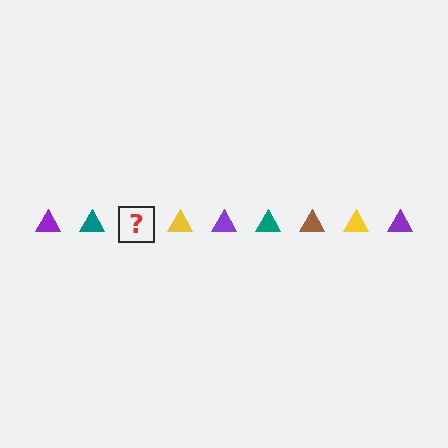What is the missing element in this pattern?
The missing element is a brown triangle.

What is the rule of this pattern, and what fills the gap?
The rule is that the pattern cycles through purple, teal, brown, yellow triangles. The gap should be filled with a brown triangle.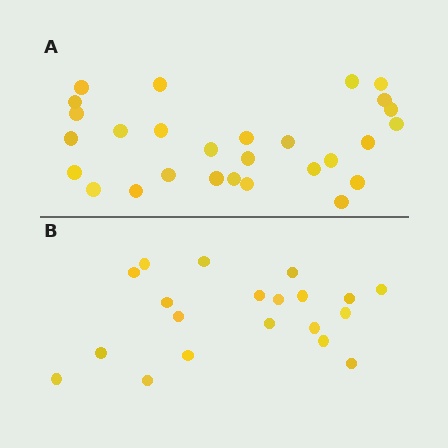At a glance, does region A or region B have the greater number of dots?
Region A (the top region) has more dots.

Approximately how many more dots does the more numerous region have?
Region A has roughly 8 or so more dots than region B.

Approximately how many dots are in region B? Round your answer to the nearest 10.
About 20 dots.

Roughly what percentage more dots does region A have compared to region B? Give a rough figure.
About 40% more.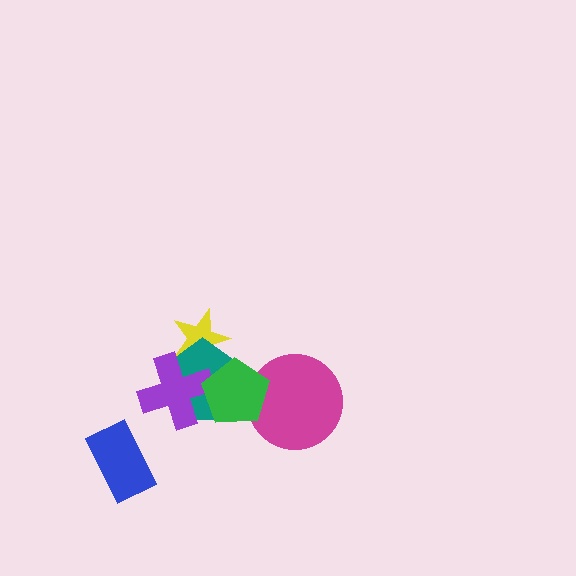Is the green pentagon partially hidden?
No, no other shape covers it.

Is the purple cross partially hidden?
Yes, it is partially covered by another shape.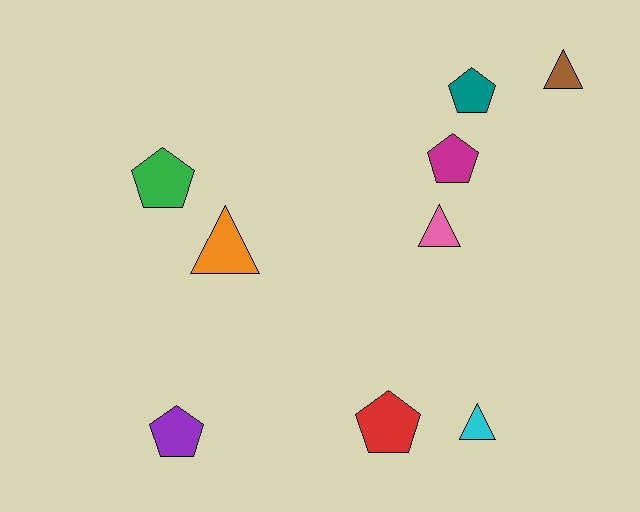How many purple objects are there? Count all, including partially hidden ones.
There is 1 purple object.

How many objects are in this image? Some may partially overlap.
There are 9 objects.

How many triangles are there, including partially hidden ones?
There are 4 triangles.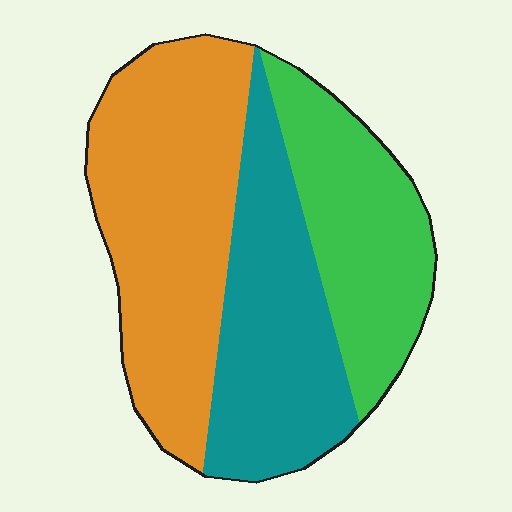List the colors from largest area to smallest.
From largest to smallest: orange, teal, green.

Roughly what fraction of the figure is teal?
Teal covers 31% of the figure.